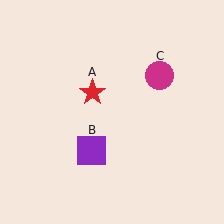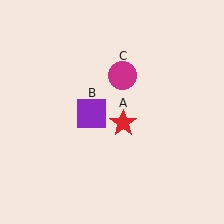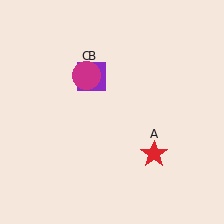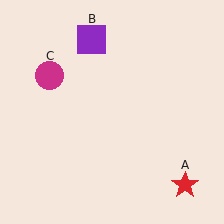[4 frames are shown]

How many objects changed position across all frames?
3 objects changed position: red star (object A), purple square (object B), magenta circle (object C).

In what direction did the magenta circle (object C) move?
The magenta circle (object C) moved left.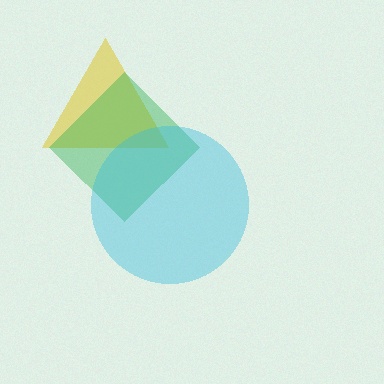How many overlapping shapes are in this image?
There are 3 overlapping shapes in the image.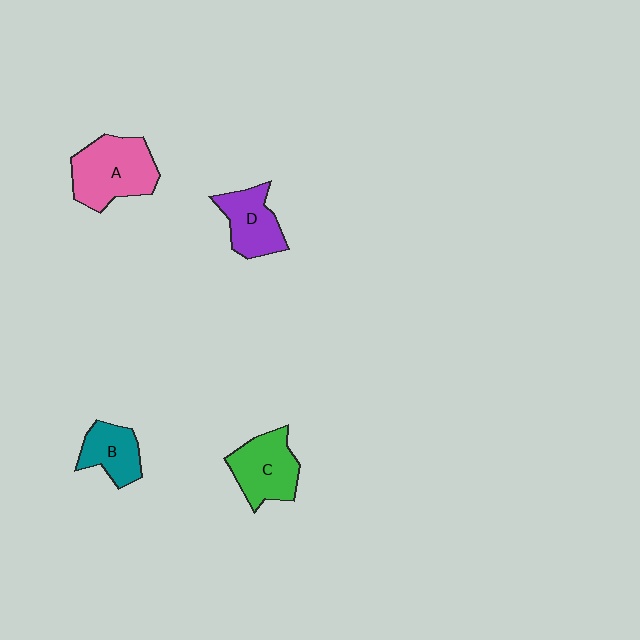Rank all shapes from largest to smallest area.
From largest to smallest: A (pink), C (green), D (purple), B (teal).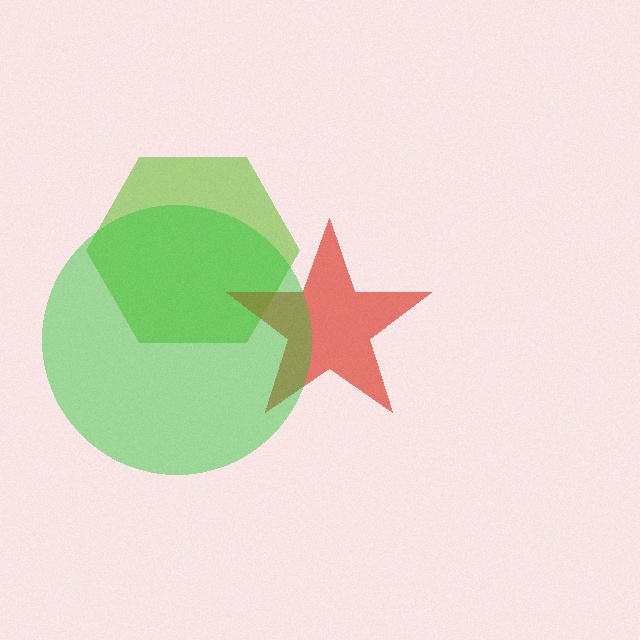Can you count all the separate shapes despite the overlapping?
Yes, there are 3 separate shapes.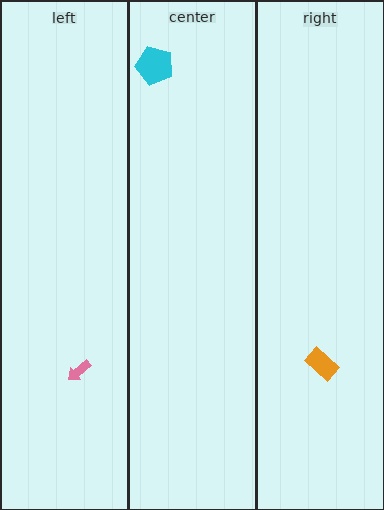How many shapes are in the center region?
1.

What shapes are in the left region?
The pink arrow.